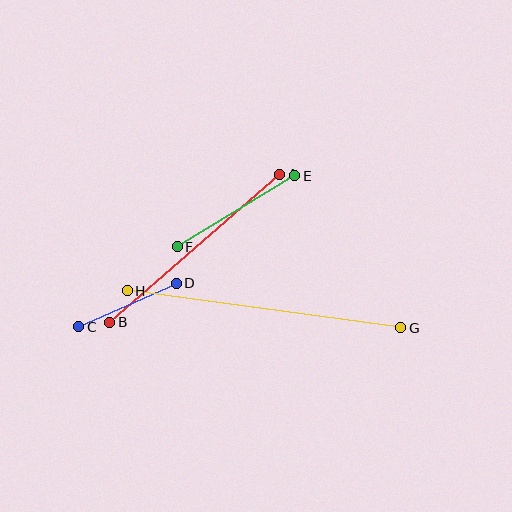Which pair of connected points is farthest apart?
Points G and H are farthest apart.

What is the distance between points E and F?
The distance is approximately 137 pixels.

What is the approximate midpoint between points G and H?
The midpoint is at approximately (264, 309) pixels.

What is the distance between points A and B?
The distance is approximately 225 pixels.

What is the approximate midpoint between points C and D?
The midpoint is at approximately (128, 305) pixels.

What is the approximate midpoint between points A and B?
The midpoint is at approximately (195, 248) pixels.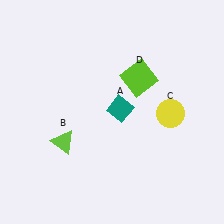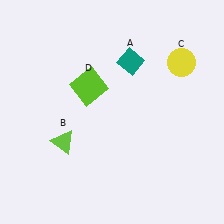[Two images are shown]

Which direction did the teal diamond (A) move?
The teal diamond (A) moved up.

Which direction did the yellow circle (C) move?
The yellow circle (C) moved up.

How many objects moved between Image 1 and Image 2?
3 objects moved between the two images.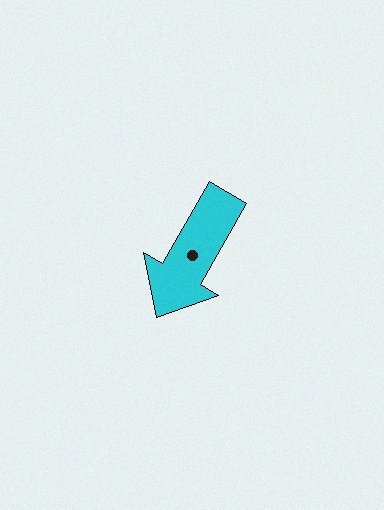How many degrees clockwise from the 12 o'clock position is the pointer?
Approximately 210 degrees.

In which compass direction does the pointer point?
Southwest.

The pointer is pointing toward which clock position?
Roughly 7 o'clock.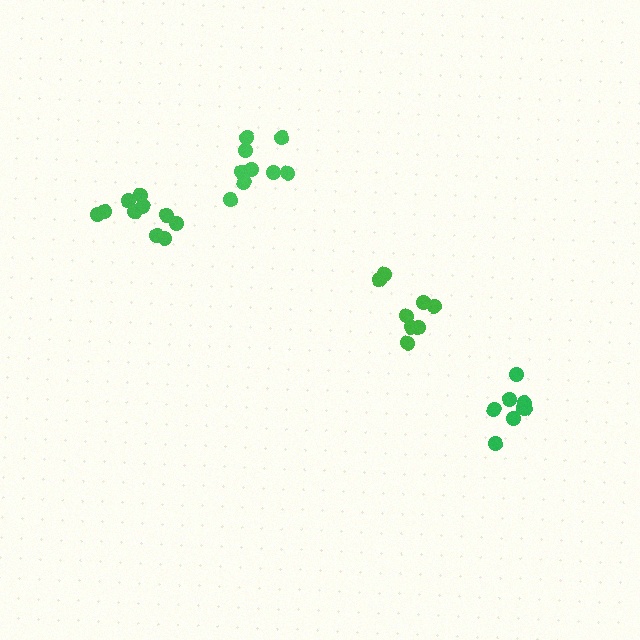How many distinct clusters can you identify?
There are 4 distinct clusters.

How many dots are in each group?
Group 1: 10 dots, Group 2: 9 dots, Group 3: 10 dots, Group 4: 8 dots (37 total).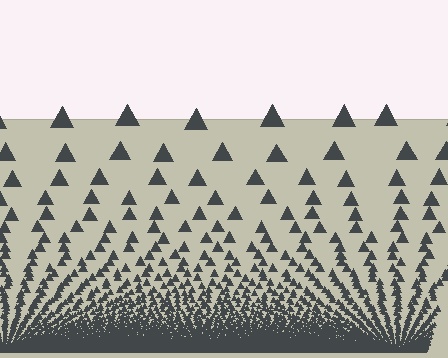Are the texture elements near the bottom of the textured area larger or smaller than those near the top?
Smaller. The gradient is inverted — elements near the bottom are smaller and denser.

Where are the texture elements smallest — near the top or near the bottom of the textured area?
Near the bottom.